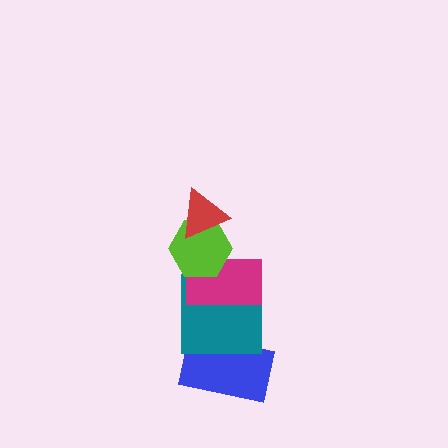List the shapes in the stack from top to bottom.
From top to bottom: the red triangle, the lime hexagon, the magenta rectangle, the teal square, the blue rectangle.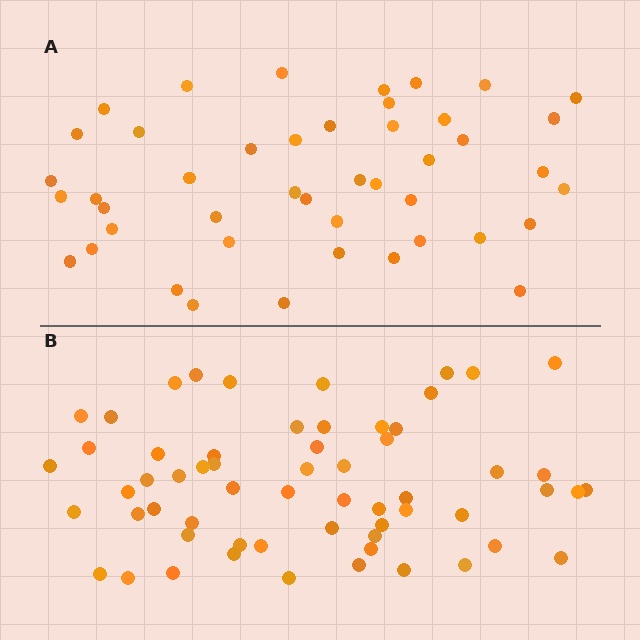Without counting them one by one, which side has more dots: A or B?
Region B (the bottom region) has more dots.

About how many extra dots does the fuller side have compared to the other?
Region B has approximately 15 more dots than region A.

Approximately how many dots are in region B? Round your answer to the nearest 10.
About 60 dots.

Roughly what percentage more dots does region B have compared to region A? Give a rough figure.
About 35% more.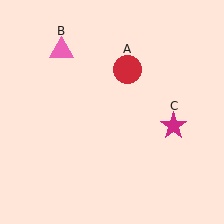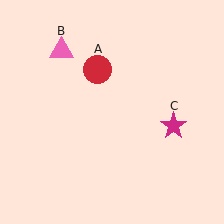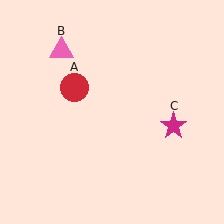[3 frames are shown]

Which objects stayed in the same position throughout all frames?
Pink triangle (object B) and magenta star (object C) remained stationary.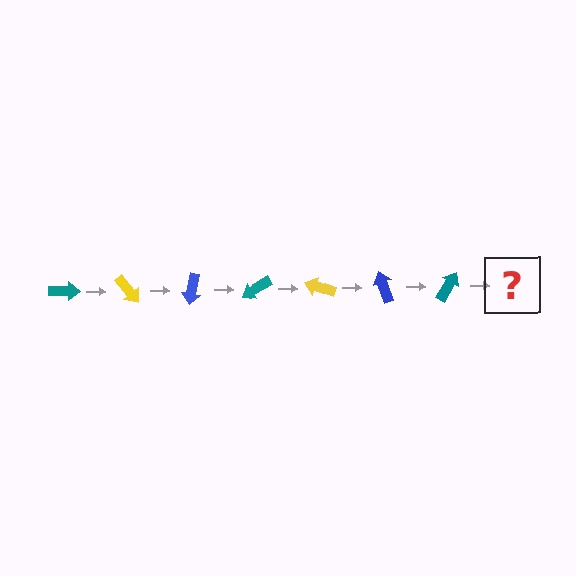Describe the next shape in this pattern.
It should be a yellow arrow, rotated 350 degrees from the start.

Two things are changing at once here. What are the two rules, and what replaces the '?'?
The two rules are that it rotates 50 degrees each step and the color cycles through teal, yellow, and blue. The '?' should be a yellow arrow, rotated 350 degrees from the start.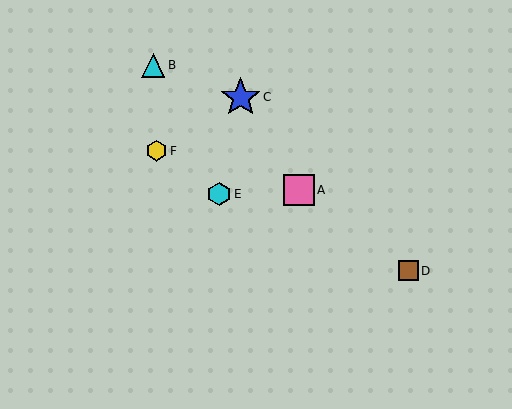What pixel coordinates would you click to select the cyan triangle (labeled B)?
Click at (153, 65) to select the cyan triangle B.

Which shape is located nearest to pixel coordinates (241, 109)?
The blue star (labeled C) at (241, 97) is nearest to that location.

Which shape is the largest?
The blue star (labeled C) is the largest.